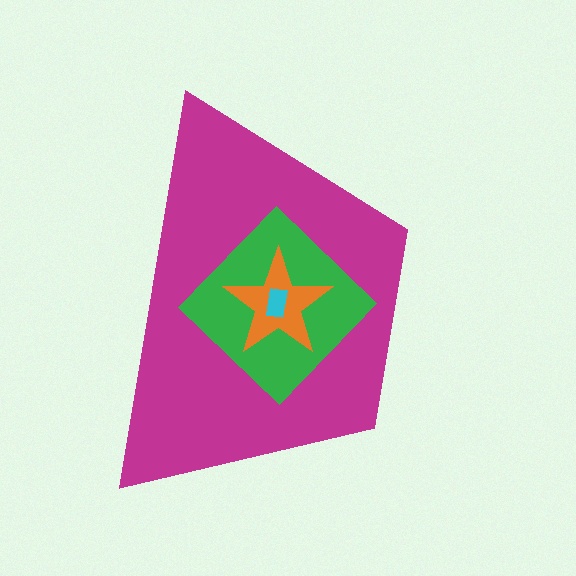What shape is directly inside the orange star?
The cyan rectangle.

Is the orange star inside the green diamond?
Yes.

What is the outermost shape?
The magenta trapezoid.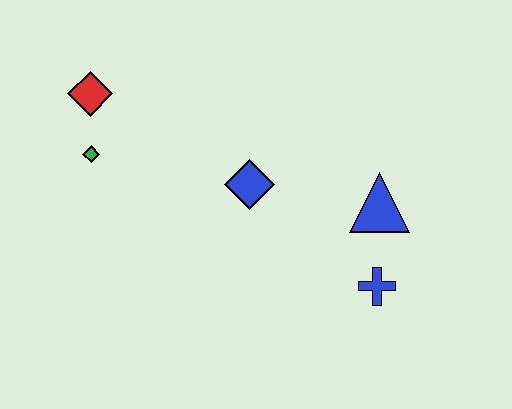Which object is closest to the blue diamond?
The blue triangle is closest to the blue diamond.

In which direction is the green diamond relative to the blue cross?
The green diamond is to the left of the blue cross.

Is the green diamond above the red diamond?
No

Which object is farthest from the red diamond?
The blue cross is farthest from the red diamond.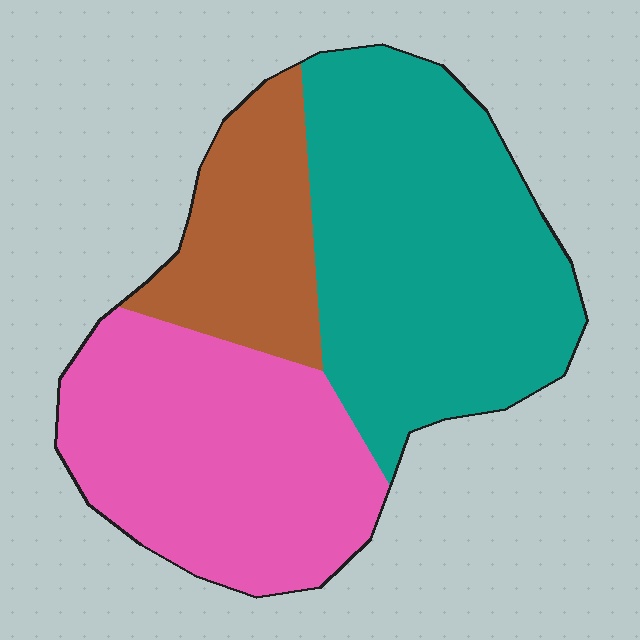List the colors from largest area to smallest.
From largest to smallest: teal, pink, brown.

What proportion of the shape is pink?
Pink covers roughly 35% of the shape.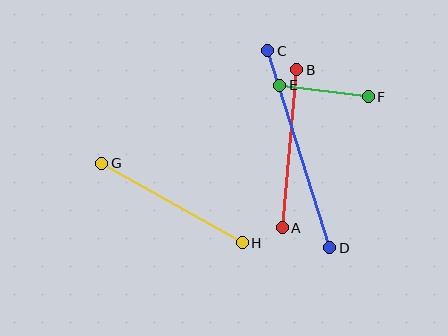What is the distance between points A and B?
The distance is approximately 159 pixels.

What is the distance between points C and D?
The distance is approximately 206 pixels.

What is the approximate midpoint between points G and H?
The midpoint is at approximately (172, 203) pixels.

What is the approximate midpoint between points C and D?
The midpoint is at approximately (299, 149) pixels.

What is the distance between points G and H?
The distance is approximately 162 pixels.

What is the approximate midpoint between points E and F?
The midpoint is at approximately (324, 91) pixels.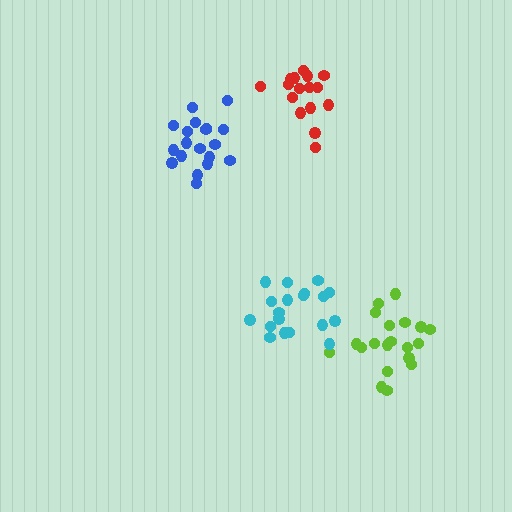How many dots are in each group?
Group 1: 20 dots, Group 2: 16 dots, Group 3: 20 dots, Group 4: 19 dots (75 total).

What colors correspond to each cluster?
The clusters are colored: lime, red, cyan, blue.